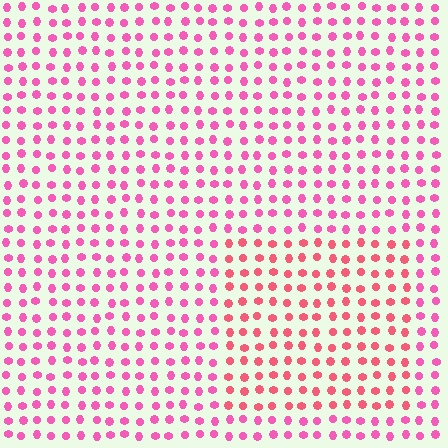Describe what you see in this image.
The image is filled with small pink elements in a uniform arrangement. A rectangle-shaped region is visible where the elements are tinted to a slightly different hue, forming a subtle color boundary.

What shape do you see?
I see a rectangle.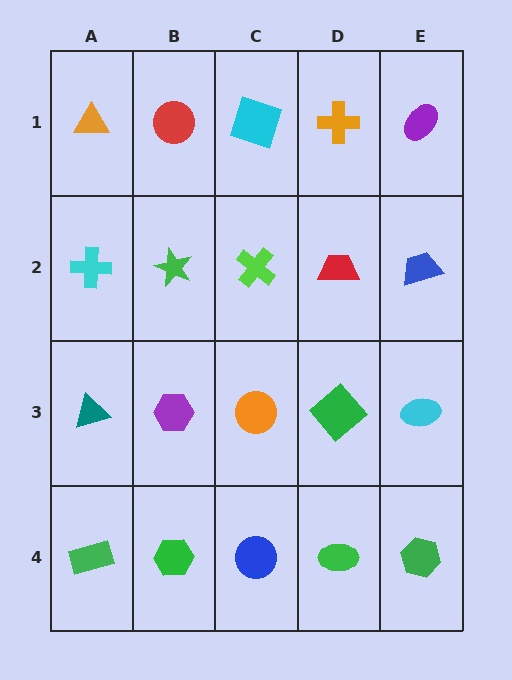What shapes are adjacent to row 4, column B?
A purple hexagon (row 3, column B), a green rectangle (row 4, column A), a blue circle (row 4, column C).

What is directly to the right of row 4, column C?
A green ellipse.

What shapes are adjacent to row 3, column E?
A blue trapezoid (row 2, column E), a green hexagon (row 4, column E), a green diamond (row 3, column D).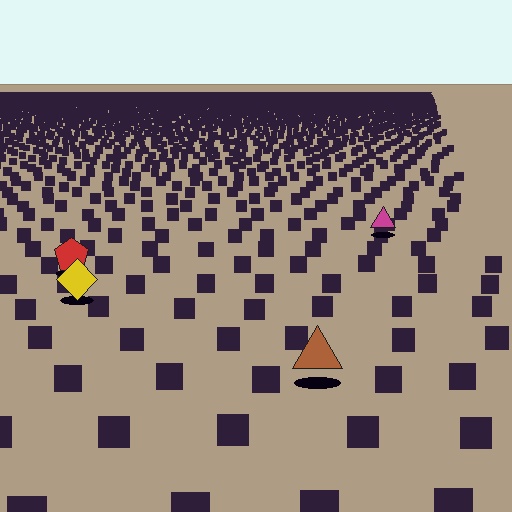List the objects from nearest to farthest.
From nearest to farthest: the brown triangle, the yellow diamond, the red pentagon, the magenta triangle.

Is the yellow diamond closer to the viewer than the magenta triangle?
Yes. The yellow diamond is closer — you can tell from the texture gradient: the ground texture is coarser near it.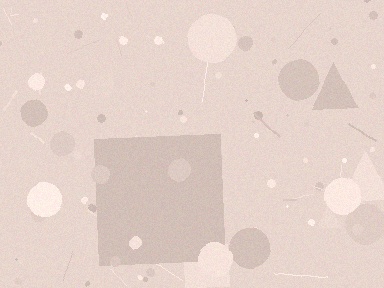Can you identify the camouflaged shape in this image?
The camouflaged shape is a square.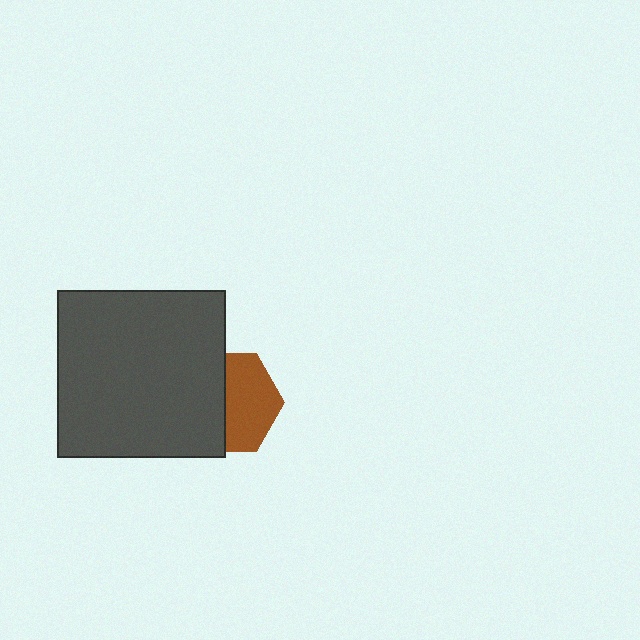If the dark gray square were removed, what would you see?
You would see the complete brown hexagon.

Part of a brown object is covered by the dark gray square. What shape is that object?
It is a hexagon.